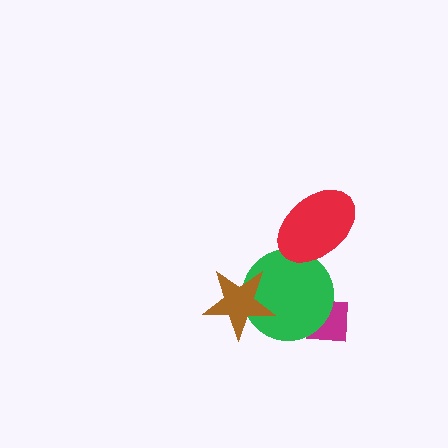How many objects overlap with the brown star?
1 object overlaps with the brown star.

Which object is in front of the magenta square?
The green circle is in front of the magenta square.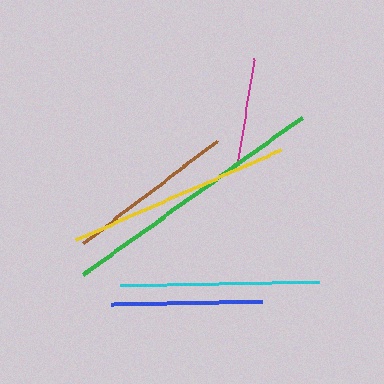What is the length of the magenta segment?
The magenta segment is approximately 104 pixels long.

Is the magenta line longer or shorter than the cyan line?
The cyan line is longer than the magenta line.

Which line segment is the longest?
The green line is the longest at approximately 269 pixels.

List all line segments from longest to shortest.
From longest to shortest: green, yellow, cyan, brown, blue, magenta.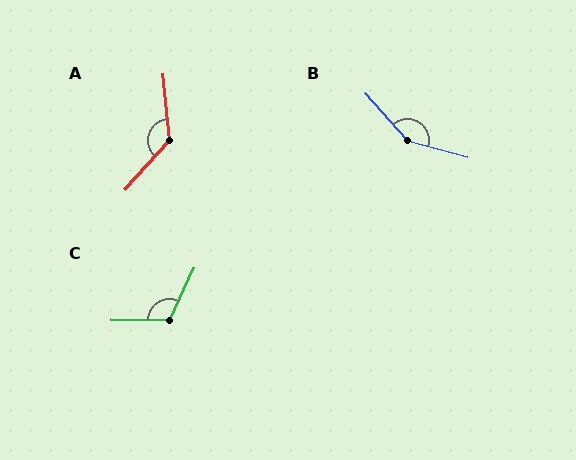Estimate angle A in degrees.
Approximately 132 degrees.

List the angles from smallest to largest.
C (115°), A (132°), B (147°).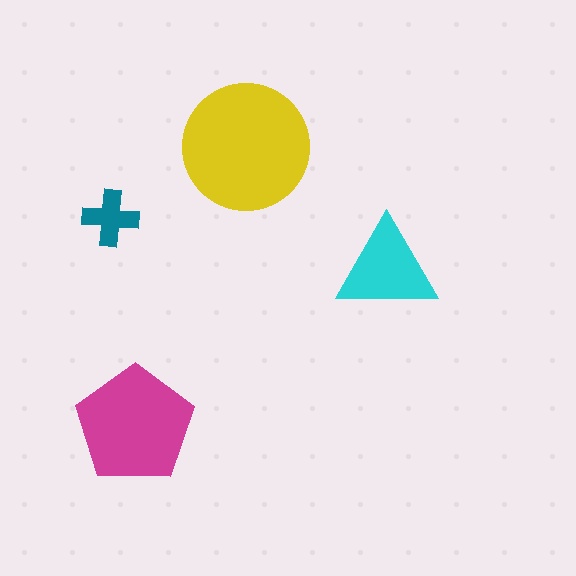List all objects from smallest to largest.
The teal cross, the cyan triangle, the magenta pentagon, the yellow circle.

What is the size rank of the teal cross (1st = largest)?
4th.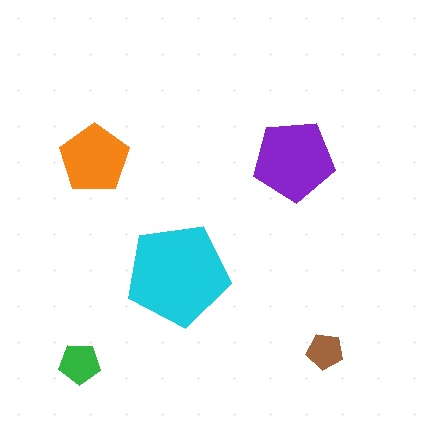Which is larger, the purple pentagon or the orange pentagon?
The purple one.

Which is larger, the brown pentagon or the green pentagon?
The green one.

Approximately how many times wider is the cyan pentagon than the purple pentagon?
About 1.5 times wider.